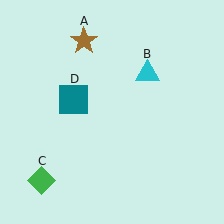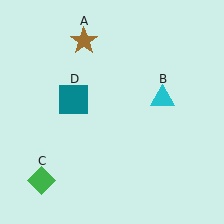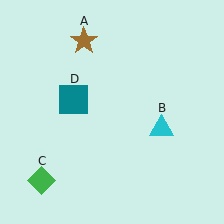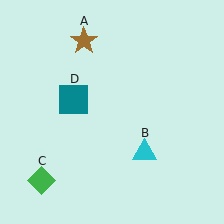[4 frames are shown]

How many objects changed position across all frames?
1 object changed position: cyan triangle (object B).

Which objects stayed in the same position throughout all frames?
Brown star (object A) and green diamond (object C) and teal square (object D) remained stationary.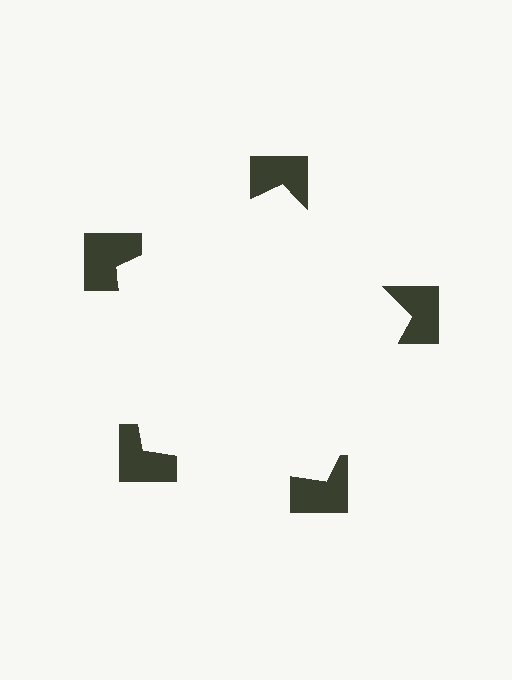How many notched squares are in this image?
There are 5 — one at each vertex of the illusory pentagon.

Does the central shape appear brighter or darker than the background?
It typically appears slightly brighter than the background, even though no actual brightness change is drawn.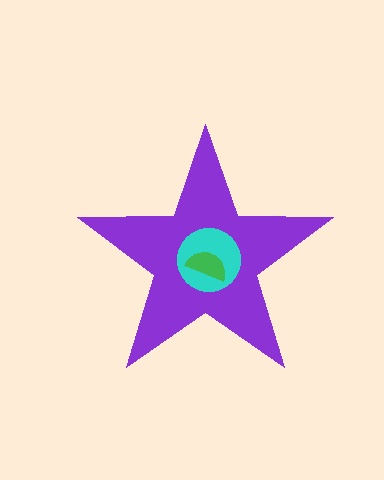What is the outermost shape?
The purple star.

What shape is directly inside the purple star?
The cyan circle.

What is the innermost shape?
The green semicircle.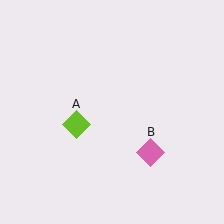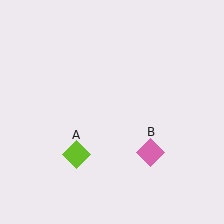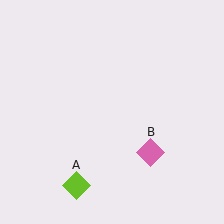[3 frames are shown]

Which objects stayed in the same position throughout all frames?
Pink diamond (object B) remained stationary.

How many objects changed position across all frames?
1 object changed position: lime diamond (object A).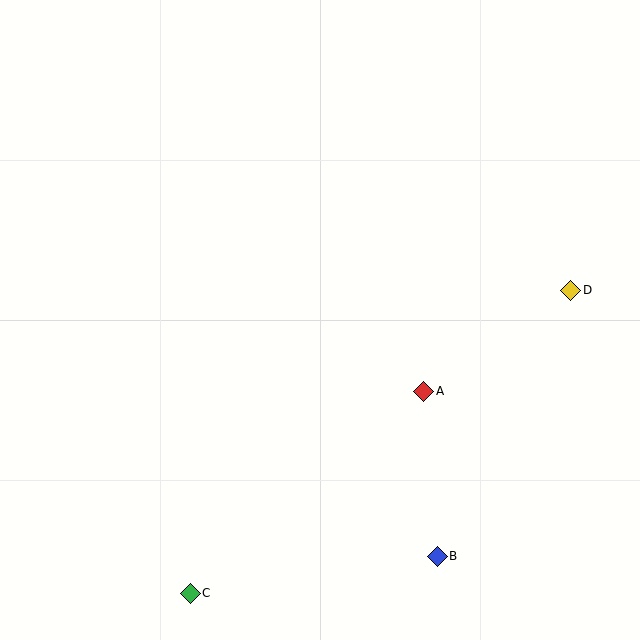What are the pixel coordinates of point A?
Point A is at (424, 391).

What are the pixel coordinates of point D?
Point D is at (571, 290).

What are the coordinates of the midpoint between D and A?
The midpoint between D and A is at (497, 341).